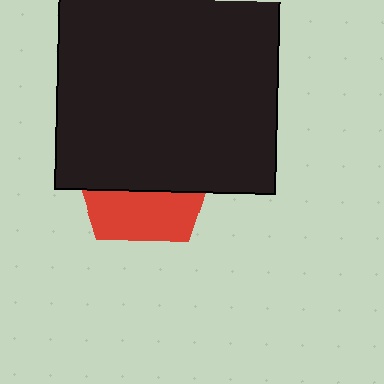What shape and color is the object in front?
The object in front is a black square.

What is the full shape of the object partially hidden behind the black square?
The partially hidden object is a red pentagon.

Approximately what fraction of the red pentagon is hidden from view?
Roughly 65% of the red pentagon is hidden behind the black square.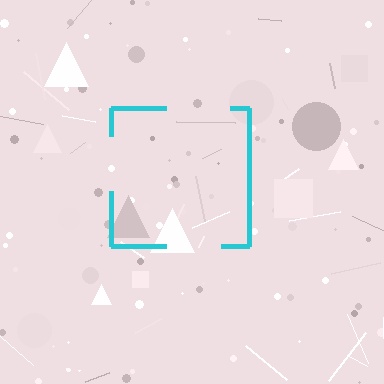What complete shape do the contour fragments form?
The contour fragments form a square.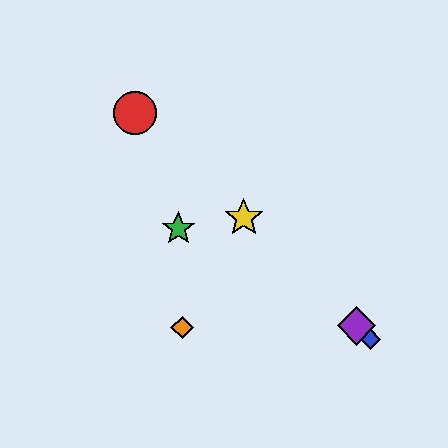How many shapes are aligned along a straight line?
4 shapes (the red circle, the blue diamond, the yellow star, the purple diamond) are aligned along a straight line.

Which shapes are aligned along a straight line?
The red circle, the blue diamond, the yellow star, the purple diamond are aligned along a straight line.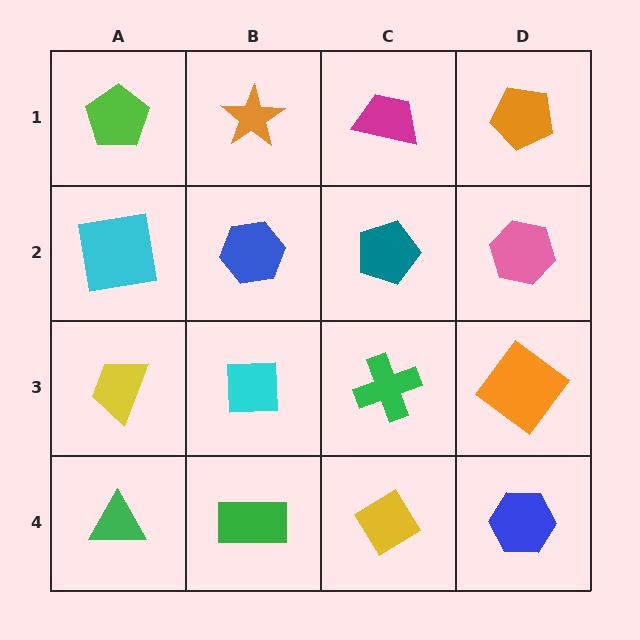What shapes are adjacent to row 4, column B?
A cyan square (row 3, column B), a green triangle (row 4, column A), a yellow diamond (row 4, column C).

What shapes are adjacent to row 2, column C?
A magenta trapezoid (row 1, column C), a green cross (row 3, column C), a blue hexagon (row 2, column B), a pink hexagon (row 2, column D).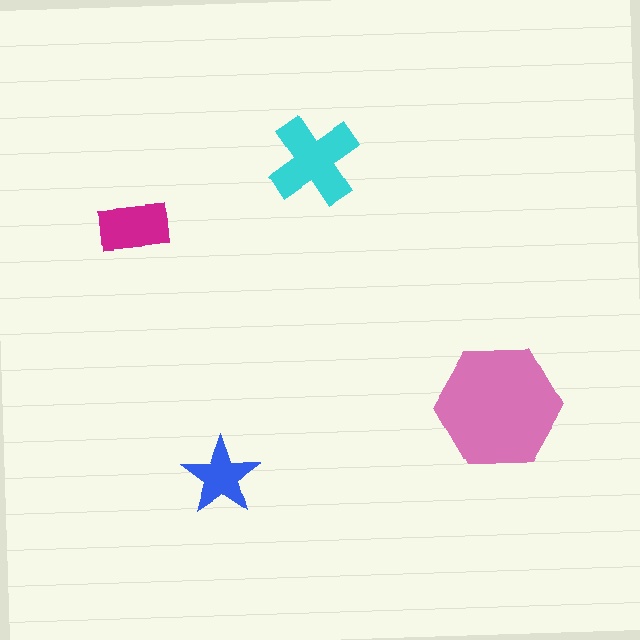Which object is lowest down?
The blue star is bottommost.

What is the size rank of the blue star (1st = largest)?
4th.